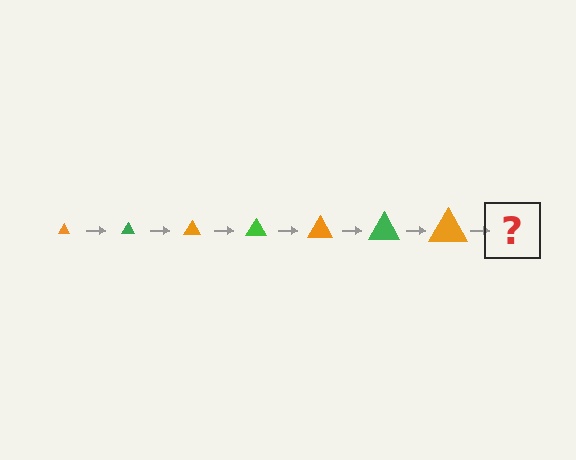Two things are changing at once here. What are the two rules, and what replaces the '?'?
The two rules are that the triangle grows larger each step and the color cycles through orange and green. The '?' should be a green triangle, larger than the previous one.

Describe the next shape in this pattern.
It should be a green triangle, larger than the previous one.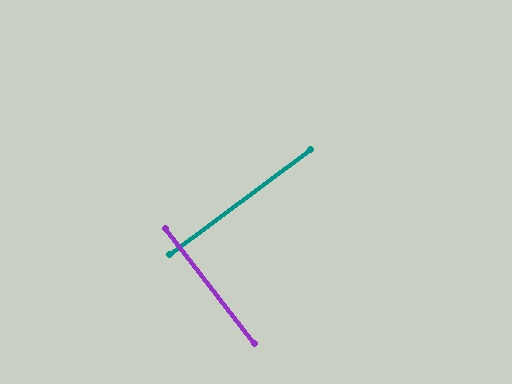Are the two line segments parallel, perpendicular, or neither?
Perpendicular — they meet at approximately 89°.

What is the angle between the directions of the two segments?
Approximately 89 degrees.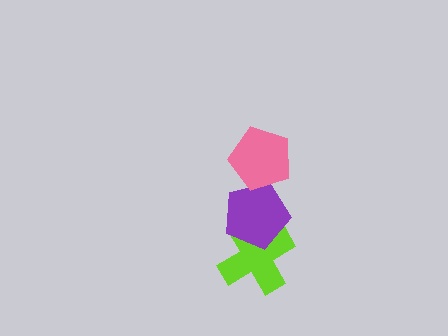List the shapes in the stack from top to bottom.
From top to bottom: the pink pentagon, the purple pentagon, the lime cross.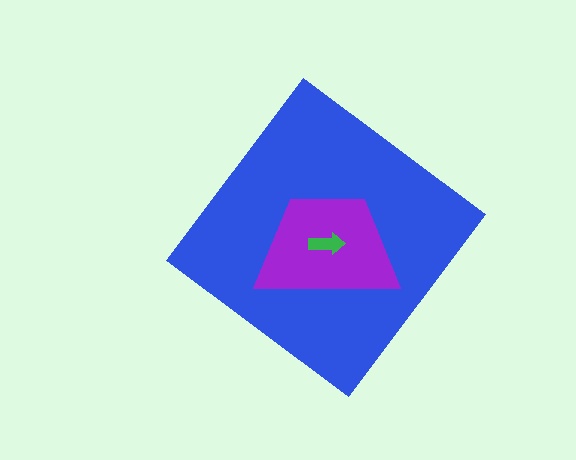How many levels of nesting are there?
3.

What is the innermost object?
The green arrow.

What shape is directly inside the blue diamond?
The purple trapezoid.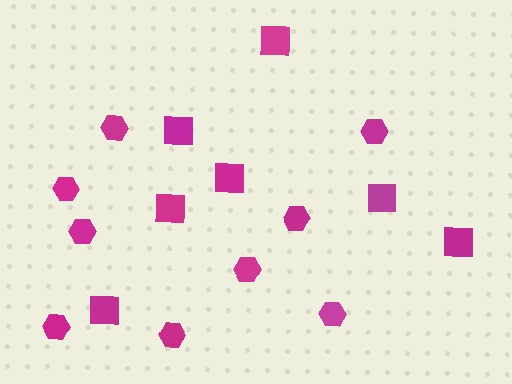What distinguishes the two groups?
There are 2 groups: one group of squares (7) and one group of hexagons (9).